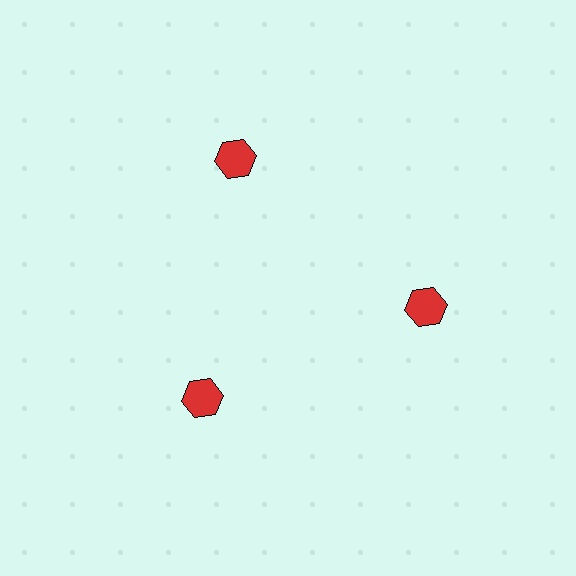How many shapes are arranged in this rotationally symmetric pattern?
There are 3 shapes, arranged in 3 groups of 1.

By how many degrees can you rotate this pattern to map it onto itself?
The pattern maps onto itself every 120 degrees of rotation.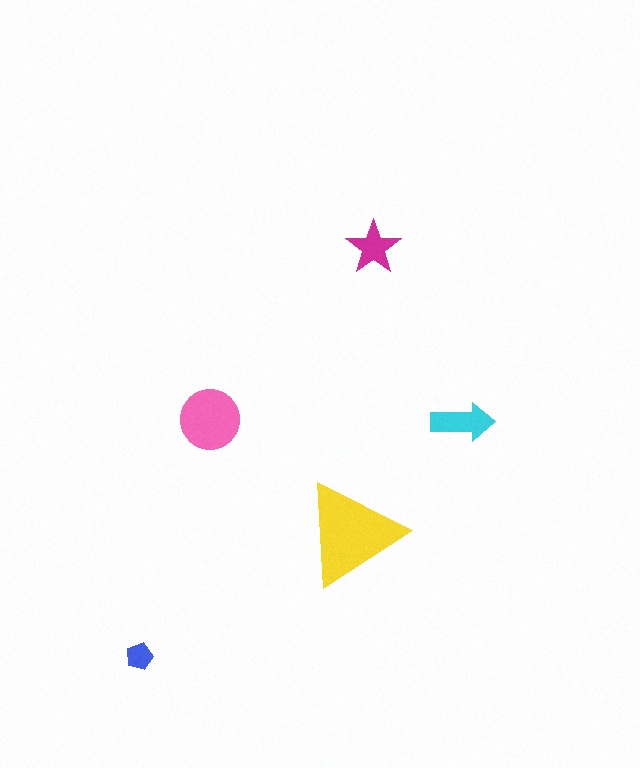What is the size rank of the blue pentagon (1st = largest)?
5th.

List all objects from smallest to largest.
The blue pentagon, the magenta star, the cyan arrow, the pink circle, the yellow triangle.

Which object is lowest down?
The blue pentagon is bottommost.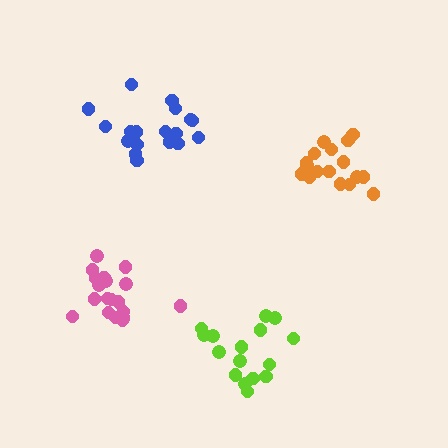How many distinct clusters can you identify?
There are 4 distinct clusters.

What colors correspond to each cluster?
The clusters are colored: orange, pink, lime, blue.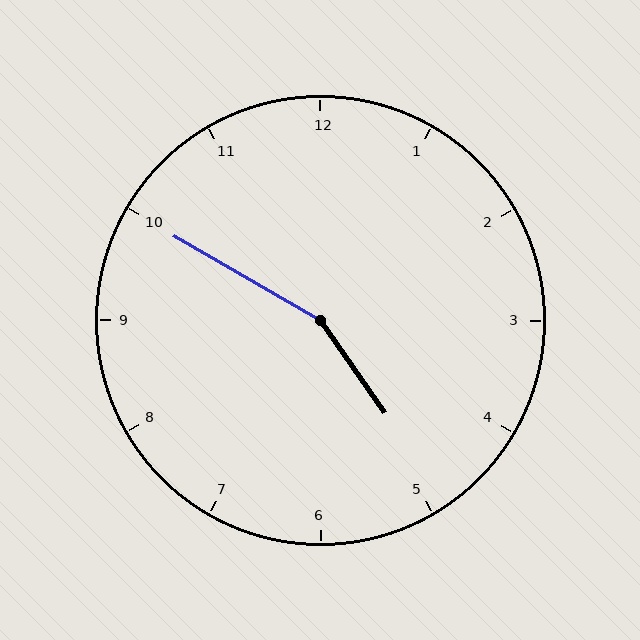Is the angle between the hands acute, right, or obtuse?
It is obtuse.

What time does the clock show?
4:50.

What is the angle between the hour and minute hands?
Approximately 155 degrees.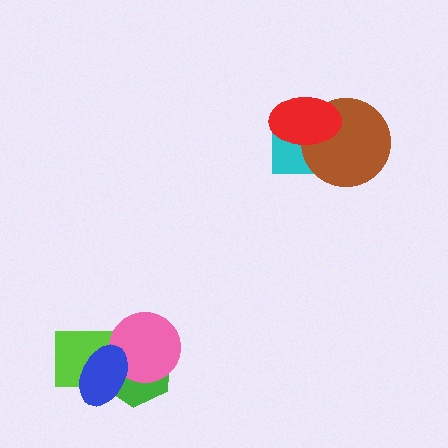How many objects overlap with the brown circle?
2 objects overlap with the brown circle.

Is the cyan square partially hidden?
Yes, it is partially covered by another shape.